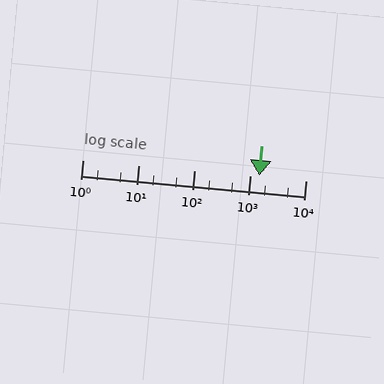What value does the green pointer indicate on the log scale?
The pointer indicates approximately 1500.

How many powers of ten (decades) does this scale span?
The scale spans 4 decades, from 1 to 10000.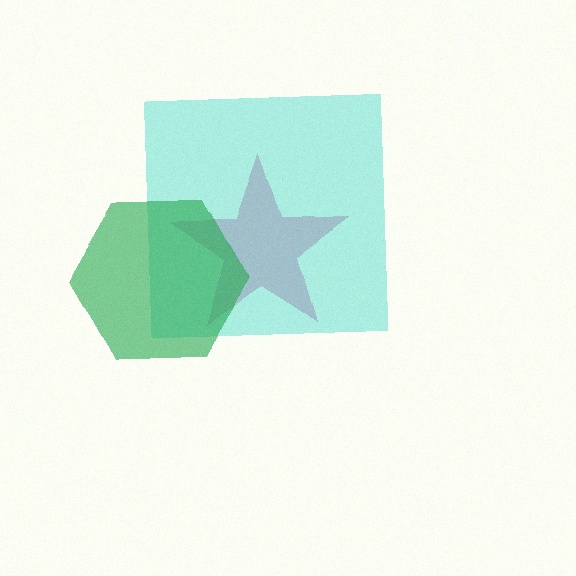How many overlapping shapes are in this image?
There are 3 overlapping shapes in the image.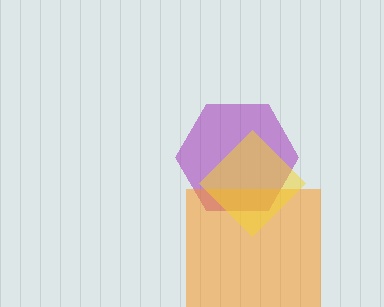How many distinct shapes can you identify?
There are 3 distinct shapes: a purple hexagon, an orange square, a yellow diamond.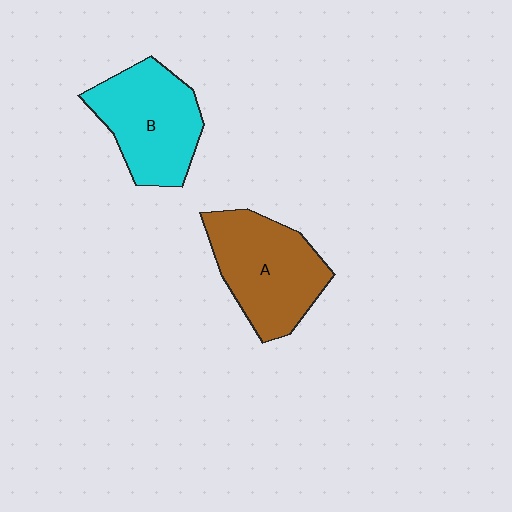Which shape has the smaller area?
Shape B (cyan).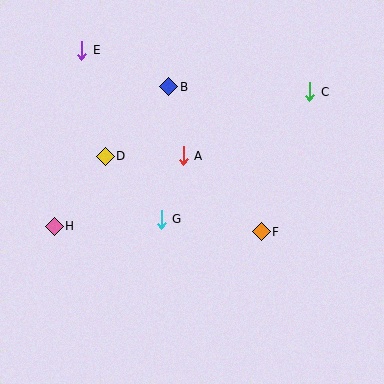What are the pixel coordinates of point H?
Point H is at (54, 226).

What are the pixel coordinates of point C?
Point C is at (310, 92).